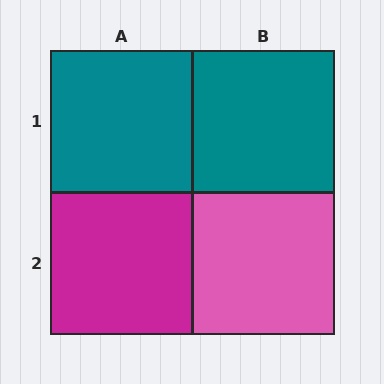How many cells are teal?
2 cells are teal.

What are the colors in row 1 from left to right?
Teal, teal.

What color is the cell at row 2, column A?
Magenta.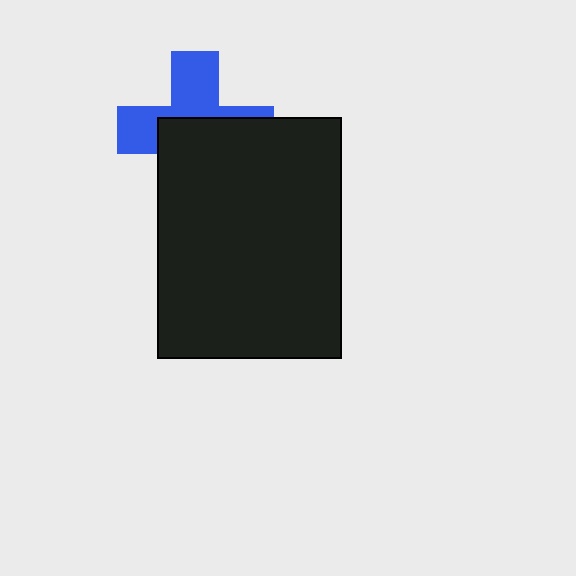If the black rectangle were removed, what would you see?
You would see the complete blue cross.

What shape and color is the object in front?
The object in front is a black rectangle.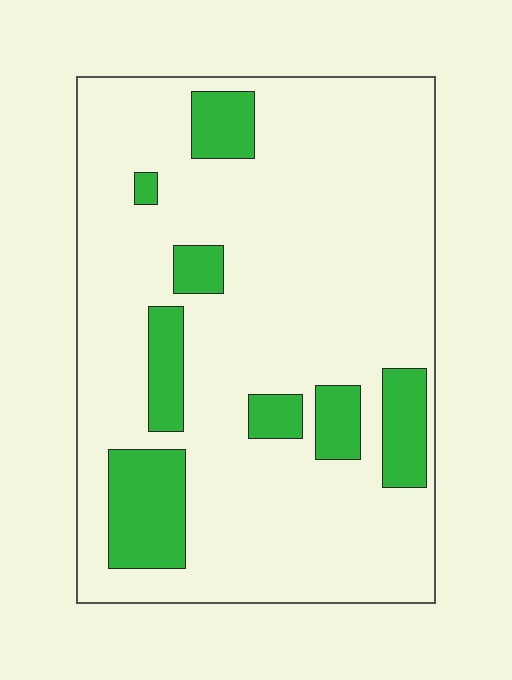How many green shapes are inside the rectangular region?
8.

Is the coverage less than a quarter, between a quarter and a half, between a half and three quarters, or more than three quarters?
Less than a quarter.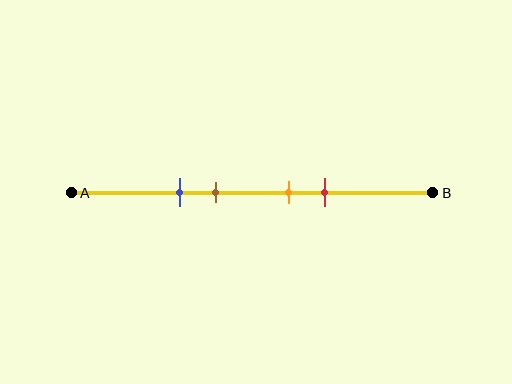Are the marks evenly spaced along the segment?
No, the marks are not evenly spaced.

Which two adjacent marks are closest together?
The orange and red marks are the closest adjacent pair.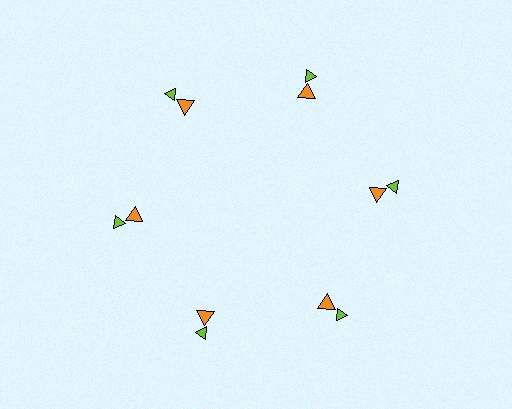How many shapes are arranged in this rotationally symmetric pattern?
There are 12 shapes, arranged in 6 groups of 2.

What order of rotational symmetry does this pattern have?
This pattern has 6-fold rotational symmetry.